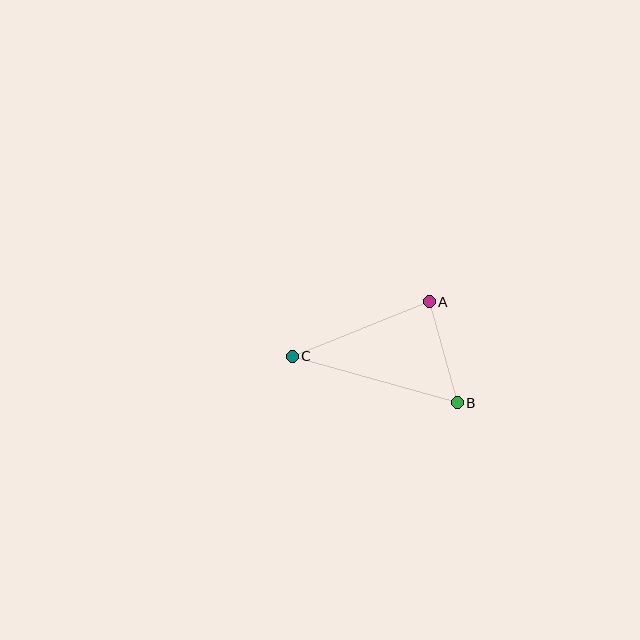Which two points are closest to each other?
Points A and B are closest to each other.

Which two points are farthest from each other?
Points B and C are farthest from each other.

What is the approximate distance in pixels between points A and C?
The distance between A and C is approximately 148 pixels.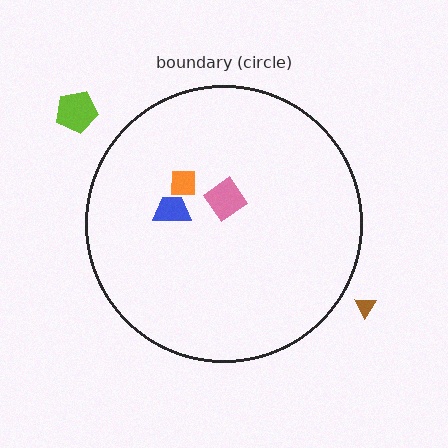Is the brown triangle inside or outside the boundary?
Outside.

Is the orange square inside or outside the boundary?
Inside.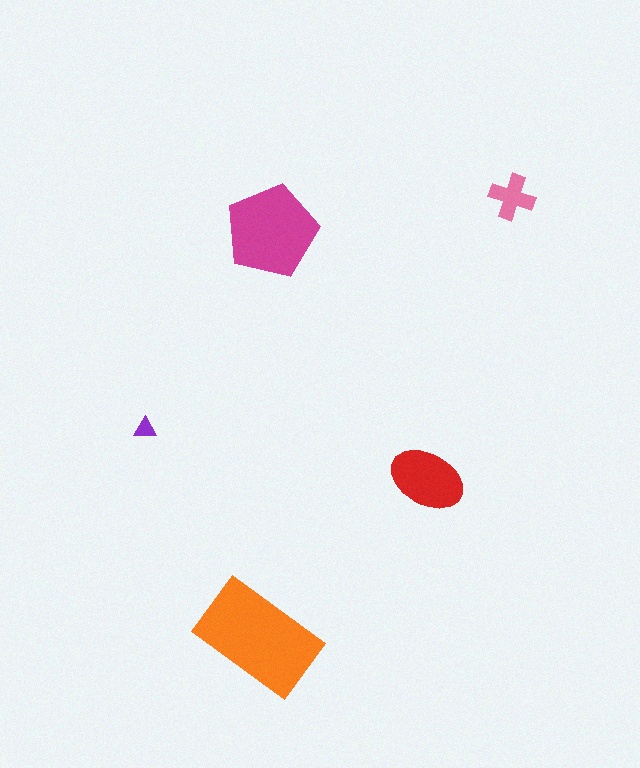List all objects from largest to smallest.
The orange rectangle, the magenta pentagon, the red ellipse, the pink cross, the purple triangle.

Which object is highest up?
The pink cross is topmost.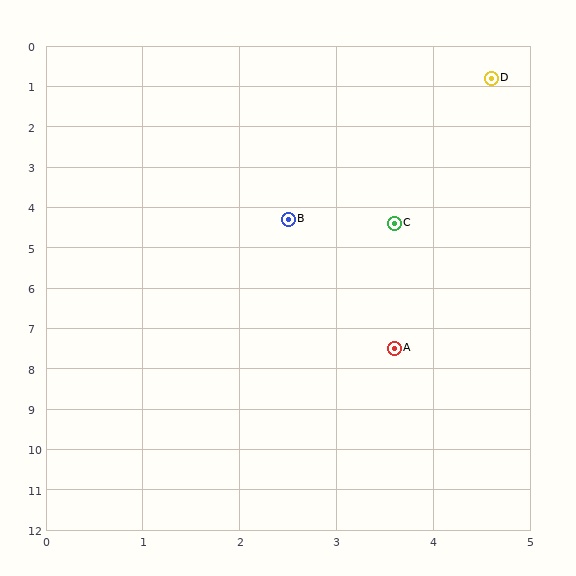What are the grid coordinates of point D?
Point D is at approximately (4.6, 0.8).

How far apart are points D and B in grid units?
Points D and B are about 4.1 grid units apart.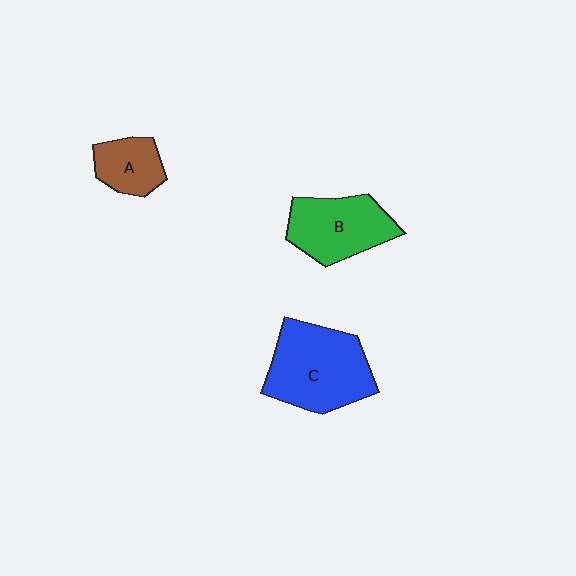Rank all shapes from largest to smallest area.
From largest to smallest: C (blue), B (green), A (brown).